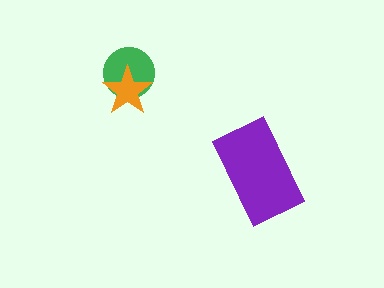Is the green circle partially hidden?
Yes, it is partially covered by another shape.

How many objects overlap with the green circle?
1 object overlaps with the green circle.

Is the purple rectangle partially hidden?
No, no other shape covers it.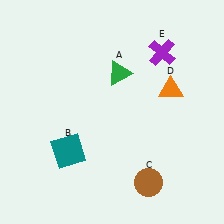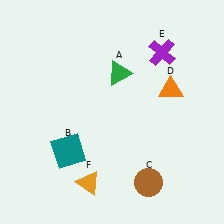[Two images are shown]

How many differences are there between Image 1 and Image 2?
There is 1 difference between the two images.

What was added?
An orange triangle (F) was added in Image 2.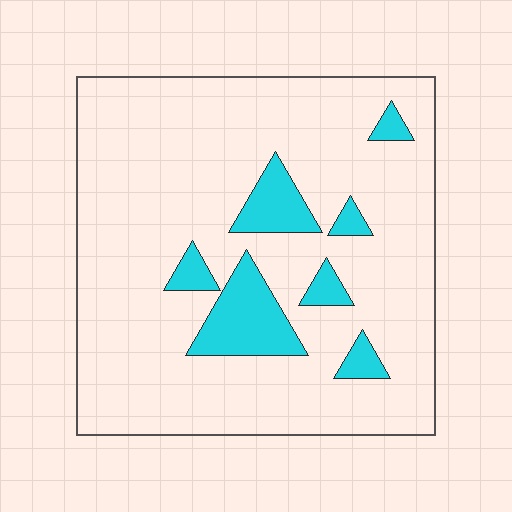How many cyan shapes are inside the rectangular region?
7.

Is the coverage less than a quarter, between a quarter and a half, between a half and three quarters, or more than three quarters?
Less than a quarter.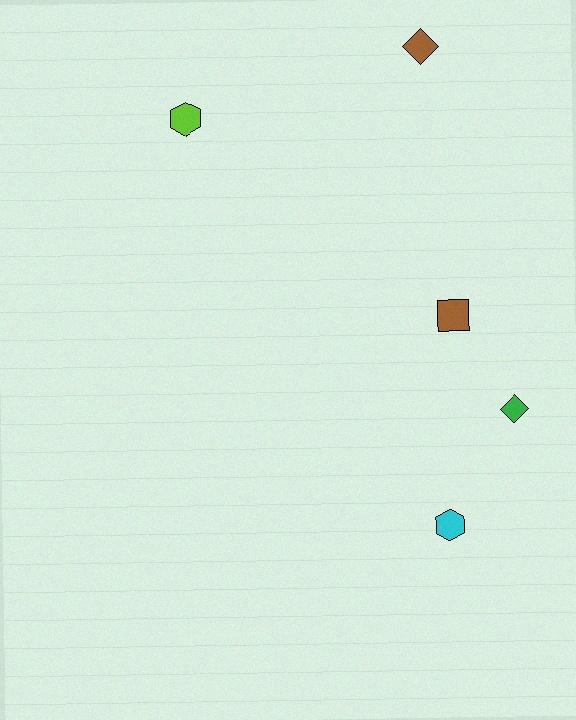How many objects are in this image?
There are 5 objects.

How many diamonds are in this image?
There are 2 diamonds.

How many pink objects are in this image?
There are no pink objects.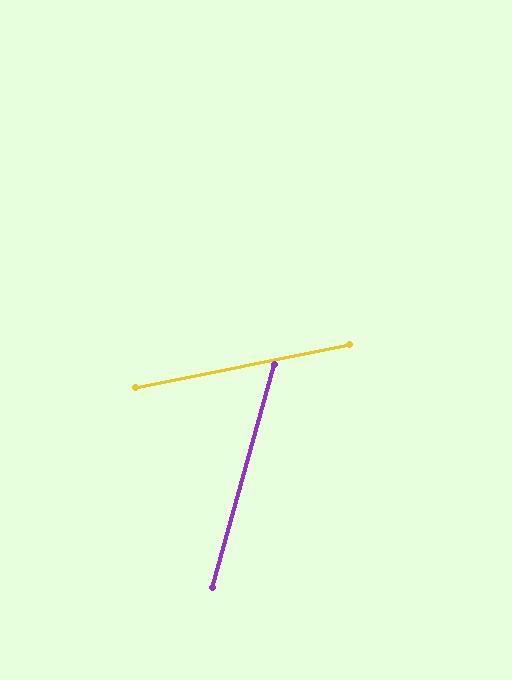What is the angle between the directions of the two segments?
Approximately 63 degrees.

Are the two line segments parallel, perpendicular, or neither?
Neither parallel nor perpendicular — they differ by about 63°.